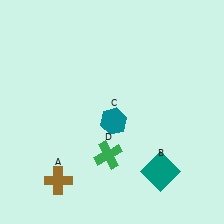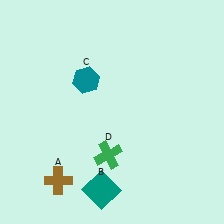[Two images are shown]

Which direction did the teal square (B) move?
The teal square (B) moved left.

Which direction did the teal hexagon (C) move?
The teal hexagon (C) moved up.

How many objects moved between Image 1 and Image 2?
2 objects moved between the two images.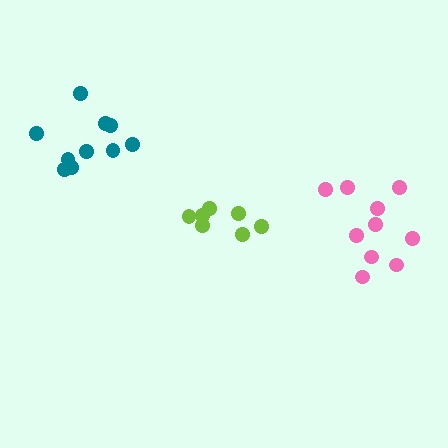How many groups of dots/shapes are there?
There are 3 groups.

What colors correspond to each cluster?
The clusters are colored: lime, teal, pink.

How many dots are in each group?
Group 1: 7 dots, Group 2: 10 dots, Group 3: 10 dots (27 total).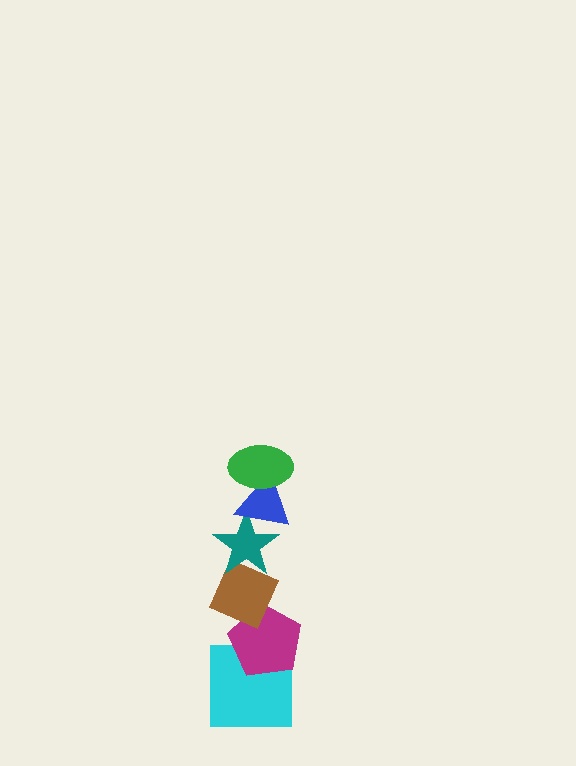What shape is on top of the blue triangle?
The green ellipse is on top of the blue triangle.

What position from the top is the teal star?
The teal star is 3rd from the top.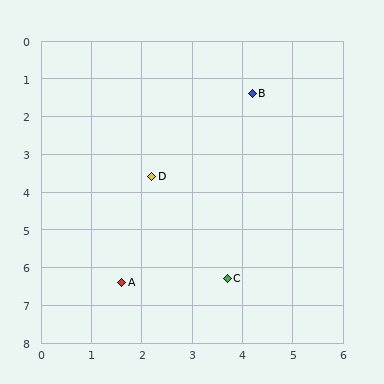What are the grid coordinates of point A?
Point A is at approximately (1.6, 6.4).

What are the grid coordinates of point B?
Point B is at approximately (4.2, 1.4).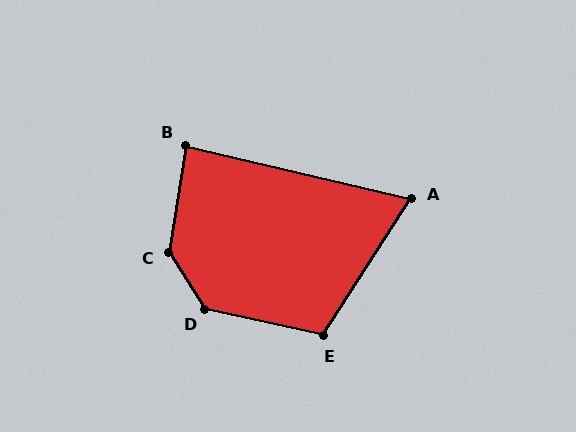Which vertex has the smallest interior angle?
A, at approximately 71 degrees.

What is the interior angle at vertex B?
Approximately 85 degrees (approximately right).